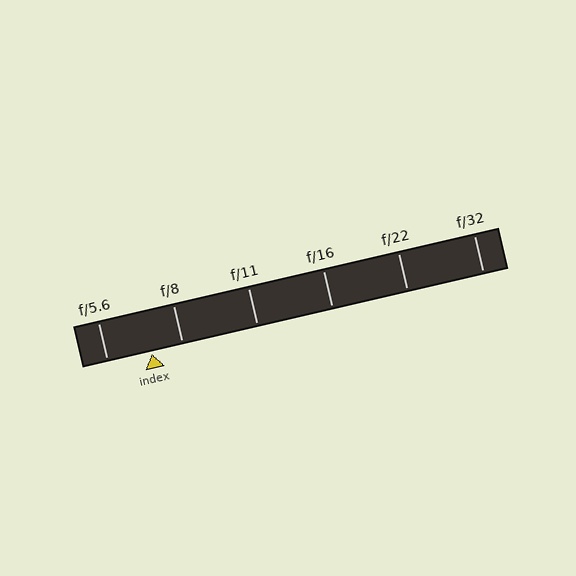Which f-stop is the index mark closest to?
The index mark is closest to f/8.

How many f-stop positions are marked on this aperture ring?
There are 6 f-stop positions marked.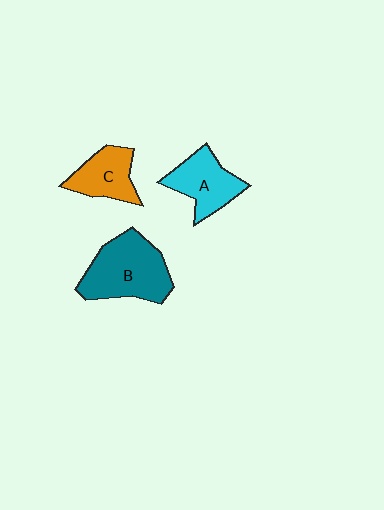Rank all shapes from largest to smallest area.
From largest to smallest: B (teal), A (cyan), C (orange).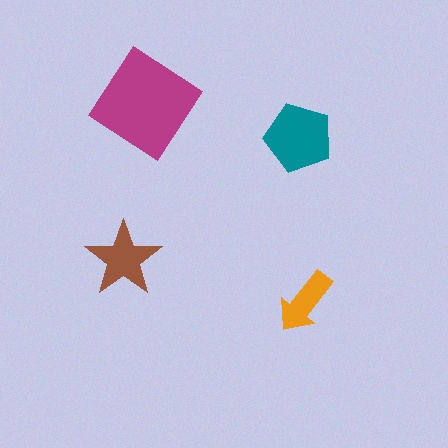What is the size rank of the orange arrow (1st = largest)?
4th.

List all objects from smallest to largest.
The orange arrow, the brown star, the teal pentagon, the magenta diamond.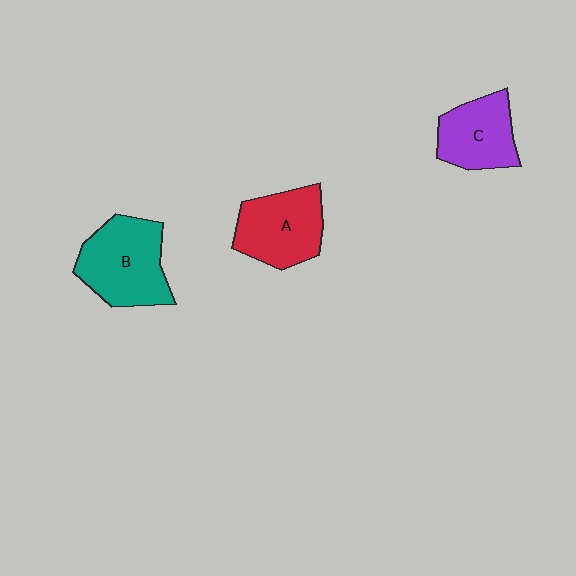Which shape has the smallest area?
Shape C (purple).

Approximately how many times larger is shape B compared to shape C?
Approximately 1.3 times.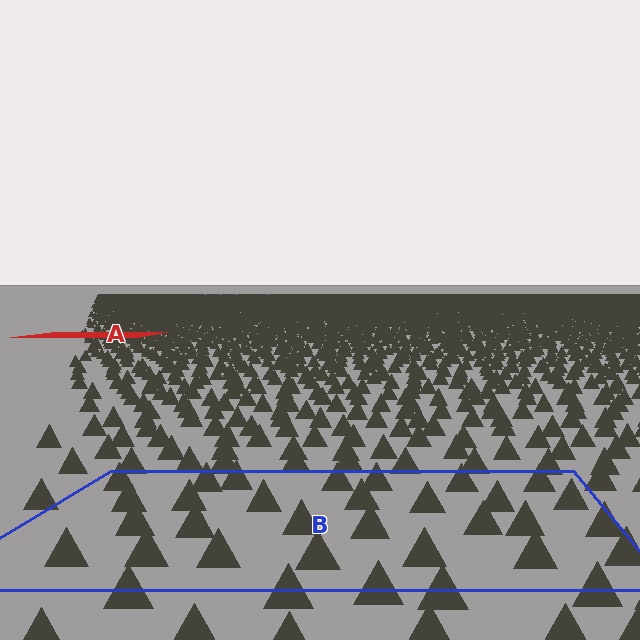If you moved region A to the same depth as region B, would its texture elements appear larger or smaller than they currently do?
They would appear larger. At a closer depth, the same texture elements are projected at a bigger on-screen size.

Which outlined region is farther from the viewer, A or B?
Region A is farther from the viewer — the texture elements inside it appear smaller and more densely packed.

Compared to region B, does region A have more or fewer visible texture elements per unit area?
Region A has more texture elements per unit area — they are packed more densely because it is farther away.